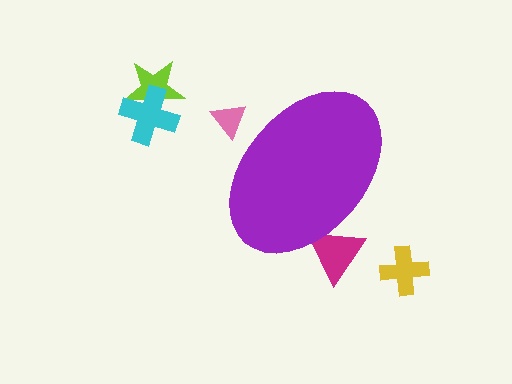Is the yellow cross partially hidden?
No, the yellow cross is fully visible.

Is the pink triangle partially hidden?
Yes, the pink triangle is partially hidden behind the purple ellipse.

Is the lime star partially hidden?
No, the lime star is fully visible.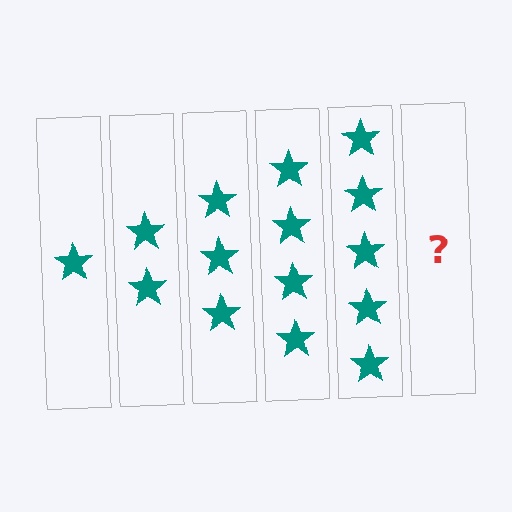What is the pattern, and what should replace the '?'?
The pattern is that each step adds one more star. The '?' should be 6 stars.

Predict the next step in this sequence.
The next step is 6 stars.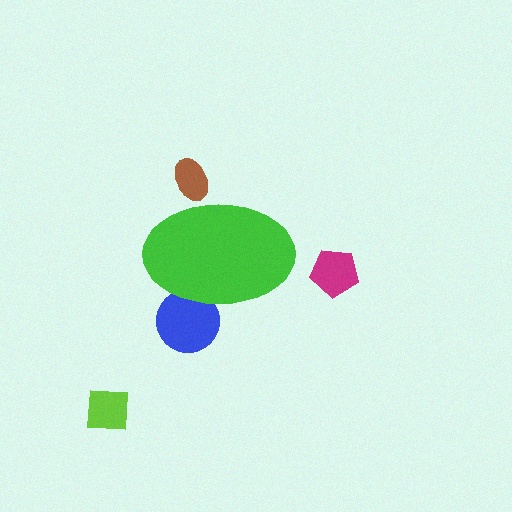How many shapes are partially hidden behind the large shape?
2 shapes are partially hidden.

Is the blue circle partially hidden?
Yes, the blue circle is partially hidden behind the green ellipse.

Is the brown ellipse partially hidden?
Yes, the brown ellipse is partially hidden behind the green ellipse.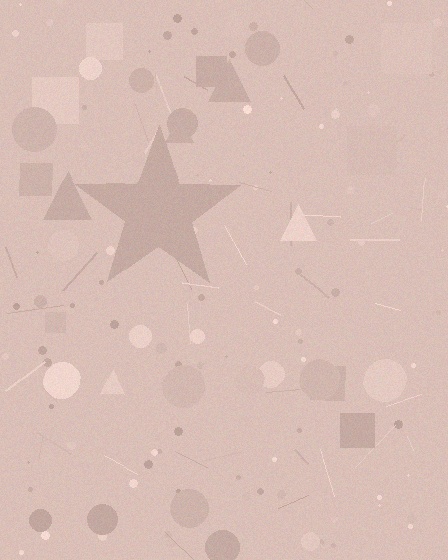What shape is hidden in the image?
A star is hidden in the image.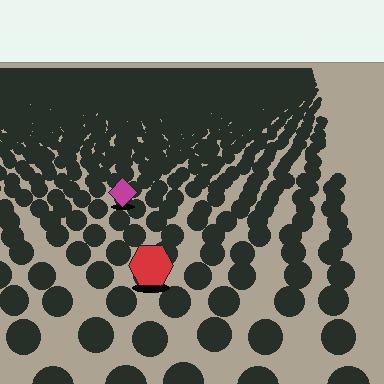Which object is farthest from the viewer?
The magenta diamond is farthest from the viewer. It appears smaller and the ground texture around it is denser.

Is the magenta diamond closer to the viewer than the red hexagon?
No. The red hexagon is closer — you can tell from the texture gradient: the ground texture is coarser near it.